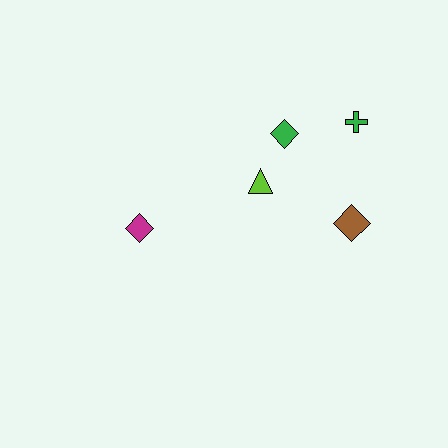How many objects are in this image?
There are 5 objects.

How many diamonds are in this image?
There are 3 diamonds.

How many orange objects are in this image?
There are no orange objects.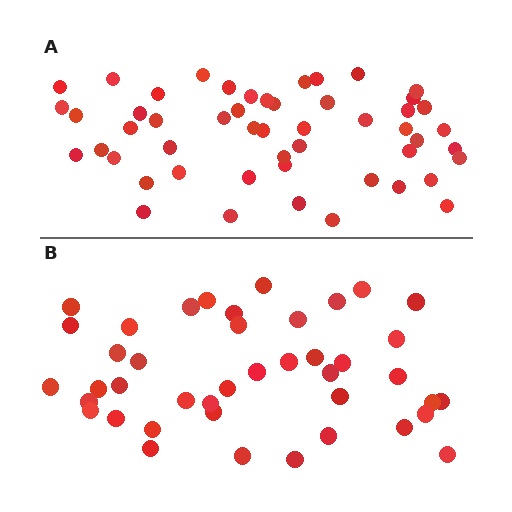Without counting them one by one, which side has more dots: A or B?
Region A (the top region) has more dots.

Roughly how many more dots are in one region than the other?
Region A has roughly 8 or so more dots than region B.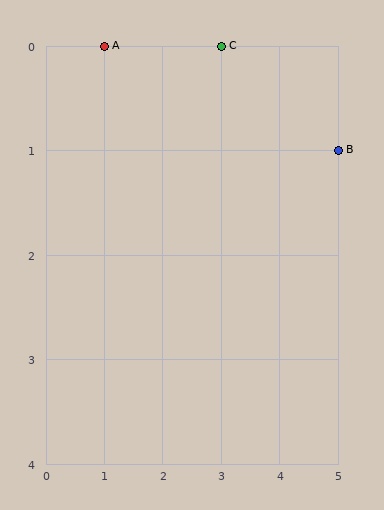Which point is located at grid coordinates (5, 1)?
Point B is at (5, 1).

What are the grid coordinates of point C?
Point C is at grid coordinates (3, 0).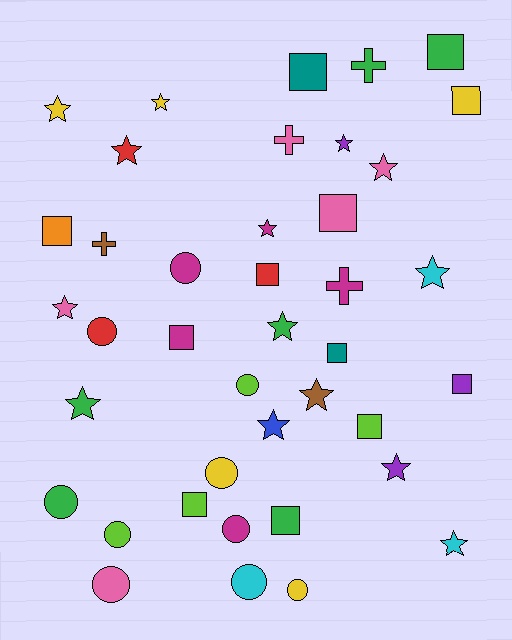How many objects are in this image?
There are 40 objects.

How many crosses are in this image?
There are 4 crosses.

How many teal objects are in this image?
There are 2 teal objects.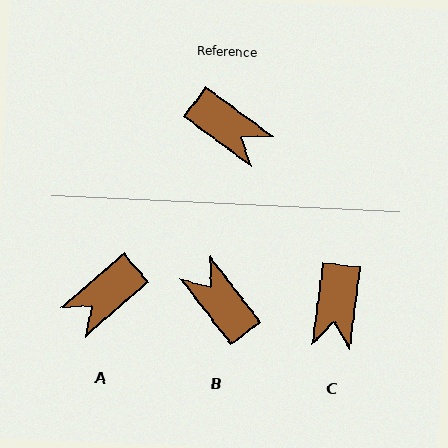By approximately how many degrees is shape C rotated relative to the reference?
Approximately 61 degrees clockwise.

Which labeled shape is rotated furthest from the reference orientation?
B, about 164 degrees away.